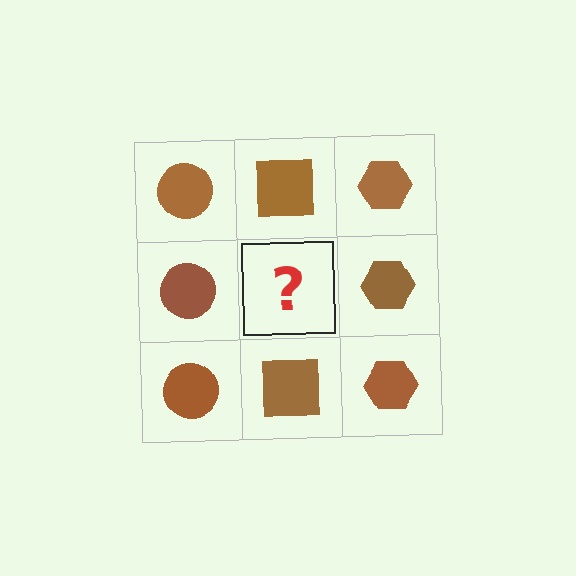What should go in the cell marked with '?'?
The missing cell should contain a brown square.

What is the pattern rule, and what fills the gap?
The rule is that each column has a consistent shape. The gap should be filled with a brown square.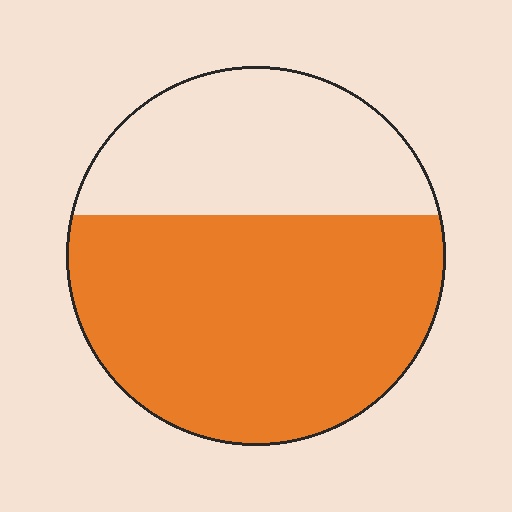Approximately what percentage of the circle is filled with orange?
Approximately 65%.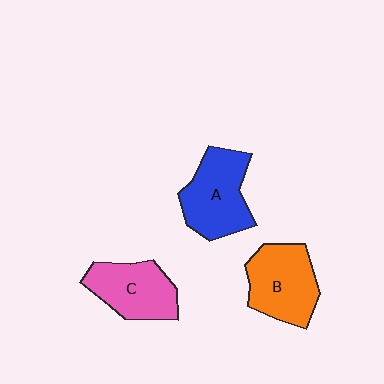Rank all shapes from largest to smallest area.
From largest to smallest: A (blue), B (orange), C (pink).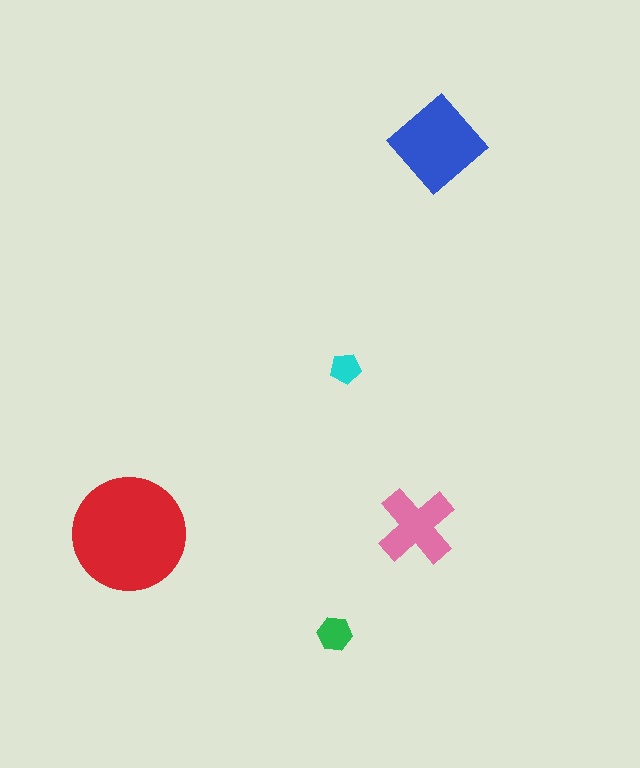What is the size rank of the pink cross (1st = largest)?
3rd.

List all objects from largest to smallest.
The red circle, the blue diamond, the pink cross, the green hexagon, the cyan pentagon.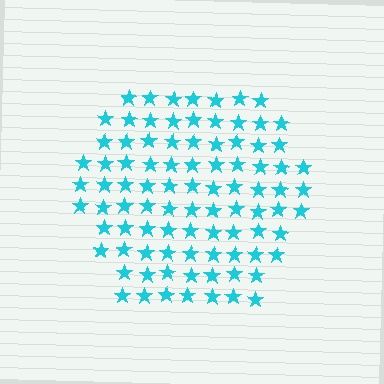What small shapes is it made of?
It is made of small stars.